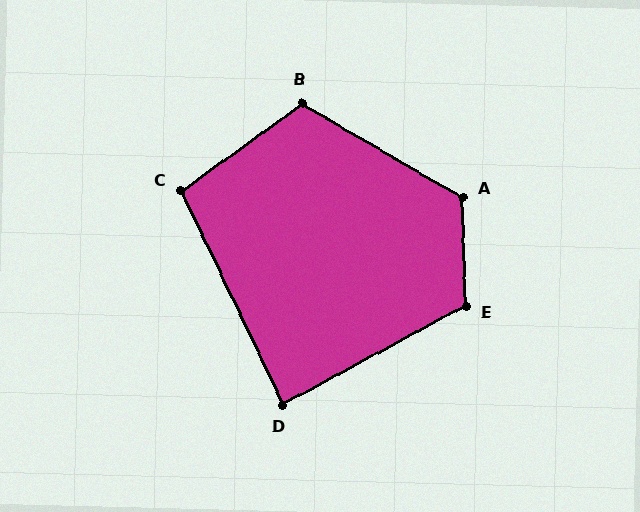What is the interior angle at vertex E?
Approximately 117 degrees (obtuse).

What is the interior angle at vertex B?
Approximately 114 degrees (obtuse).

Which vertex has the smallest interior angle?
D, at approximately 87 degrees.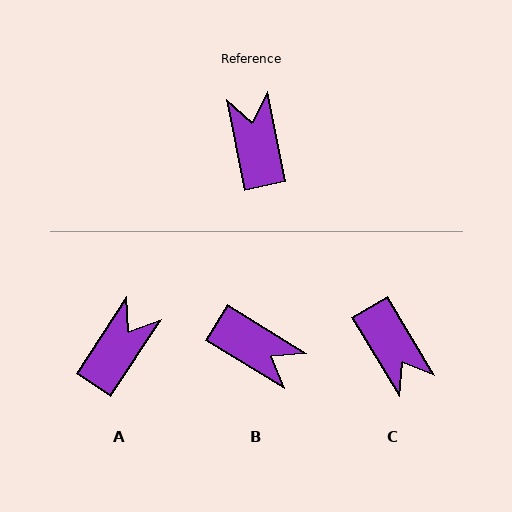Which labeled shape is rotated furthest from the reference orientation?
C, about 161 degrees away.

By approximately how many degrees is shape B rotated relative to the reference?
Approximately 133 degrees clockwise.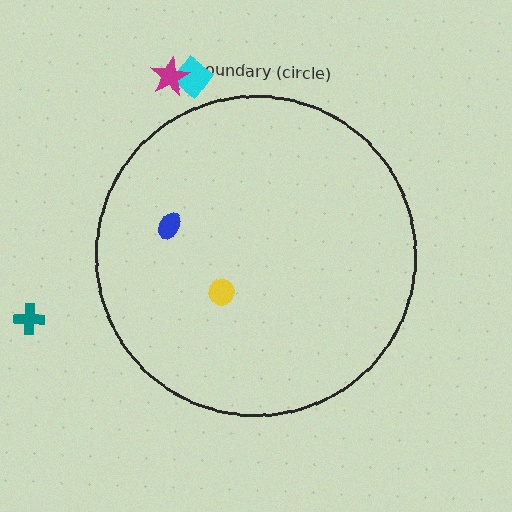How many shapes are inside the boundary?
2 inside, 3 outside.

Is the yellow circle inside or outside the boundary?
Inside.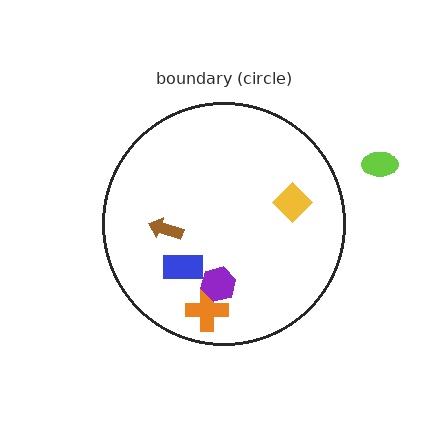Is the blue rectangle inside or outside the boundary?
Inside.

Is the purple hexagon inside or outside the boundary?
Inside.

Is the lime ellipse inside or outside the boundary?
Outside.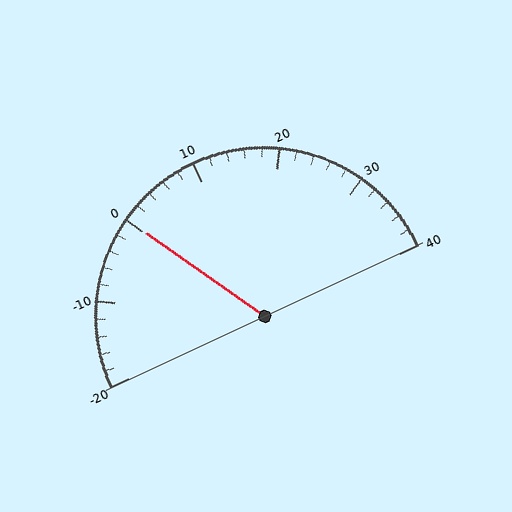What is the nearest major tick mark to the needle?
The nearest major tick mark is 0.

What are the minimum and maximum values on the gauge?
The gauge ranges from -20 to 40.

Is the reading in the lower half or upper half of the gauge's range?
The reading is in the lower half of the range (-20 to 40).